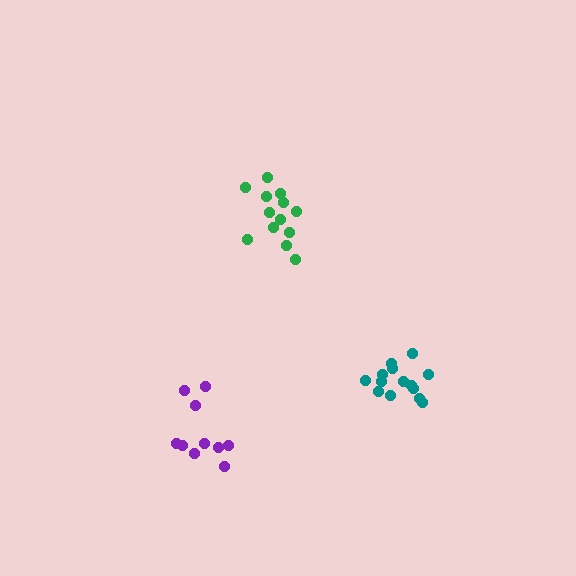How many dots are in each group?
Group 1: 14 dots, Group 2: 13 dots, Group 3: 10 dots (37 total).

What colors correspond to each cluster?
The clusters are colored: teal, green, purple.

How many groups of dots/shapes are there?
There are 3 groups.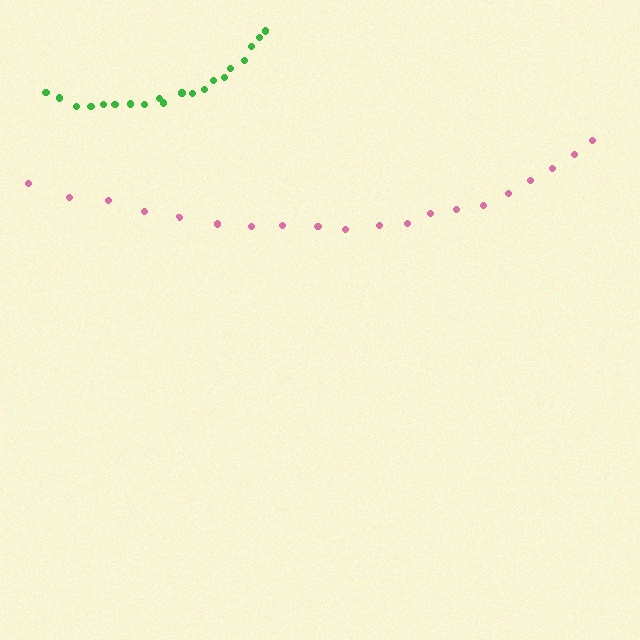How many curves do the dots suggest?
There are 2 distinct paths.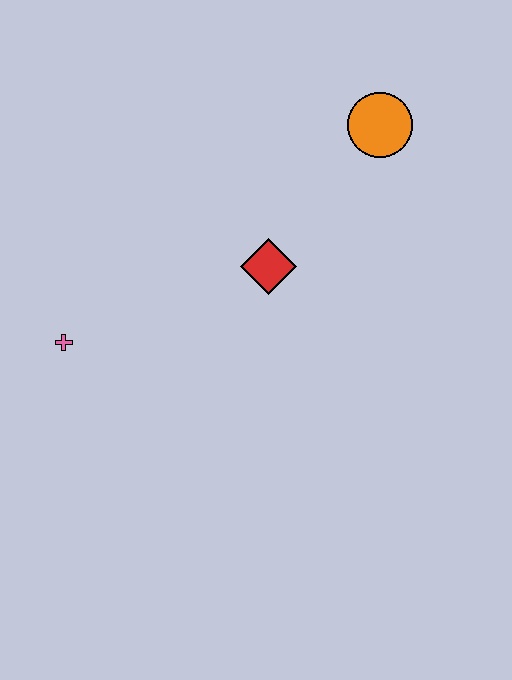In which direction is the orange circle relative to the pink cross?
The orange circle is to the right of the pink cross.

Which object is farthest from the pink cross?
The orange circle is farthest from the pink cross.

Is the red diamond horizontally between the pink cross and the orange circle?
Yes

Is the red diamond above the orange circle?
No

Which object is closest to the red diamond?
The orange circle is closest to the red diamond.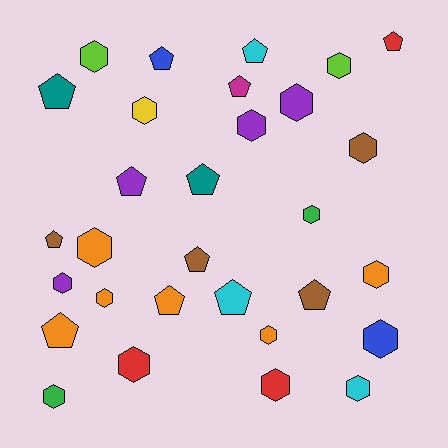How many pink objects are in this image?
There are no pink objects.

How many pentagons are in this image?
There are 13 pentagons.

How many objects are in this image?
There are 30 objects.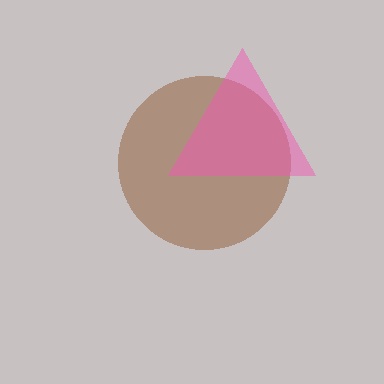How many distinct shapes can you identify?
There are 2 distinct shapes: a brown circle, a pink triangle.